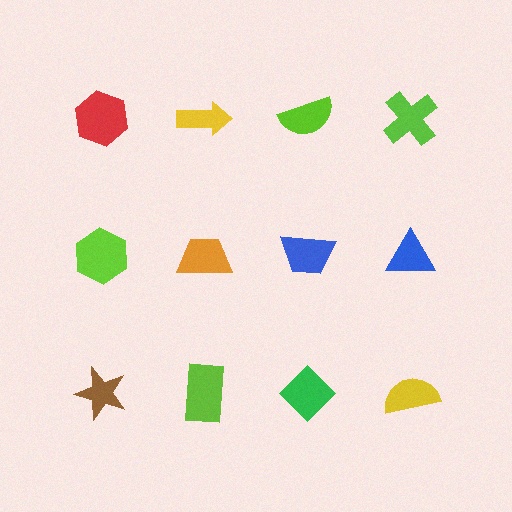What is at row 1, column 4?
A lime cross.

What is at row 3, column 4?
A yellow semicircle.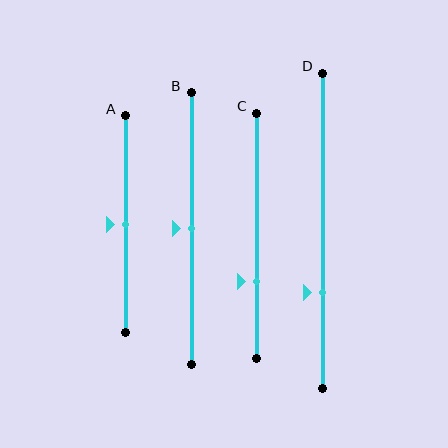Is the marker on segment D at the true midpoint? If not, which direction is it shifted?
No, the marker on segment D is shifted downward by about 20% of the segment length.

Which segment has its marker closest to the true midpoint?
Segment A has its marker closest to the true midpoint.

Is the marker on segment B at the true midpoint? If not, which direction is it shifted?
Yes, the marker on segment B is at the true midpoint.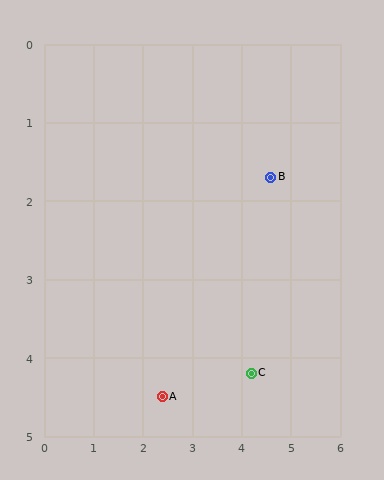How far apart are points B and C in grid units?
Points B and C are about 2.5 grid units apart.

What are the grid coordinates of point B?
Point B is at approximately (4.6, 1.7).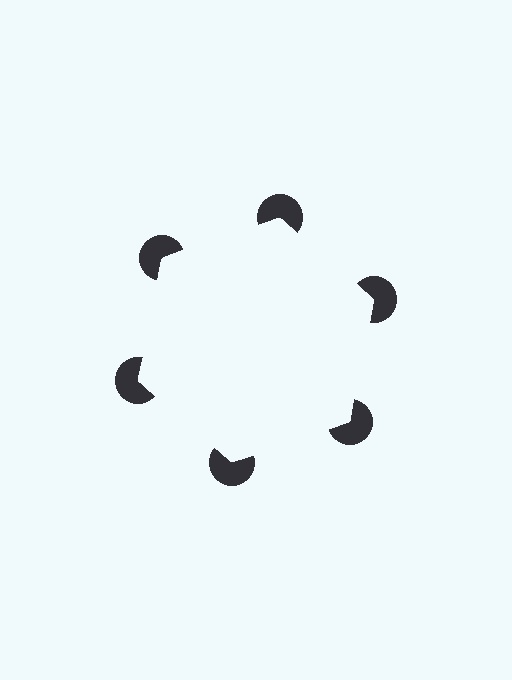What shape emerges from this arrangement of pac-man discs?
An illusory hexagon — its edges are inferred from the aligned wedge cuts in the pac-man discs, not physically drawn.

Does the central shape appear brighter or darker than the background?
It typically appears slightly brighter than the background, even though no actual brightness change is drawn.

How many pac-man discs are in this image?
There are 6 — one at each vertex of the illusory hexagon.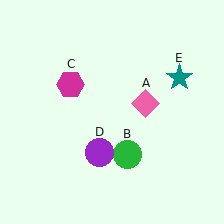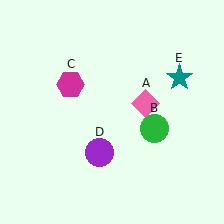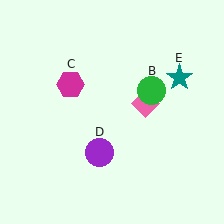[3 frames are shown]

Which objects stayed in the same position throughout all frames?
Pink diamond (object A) and magenta hexagon (object C) and purple circle (object D) and teal star (object E) remained stationary.